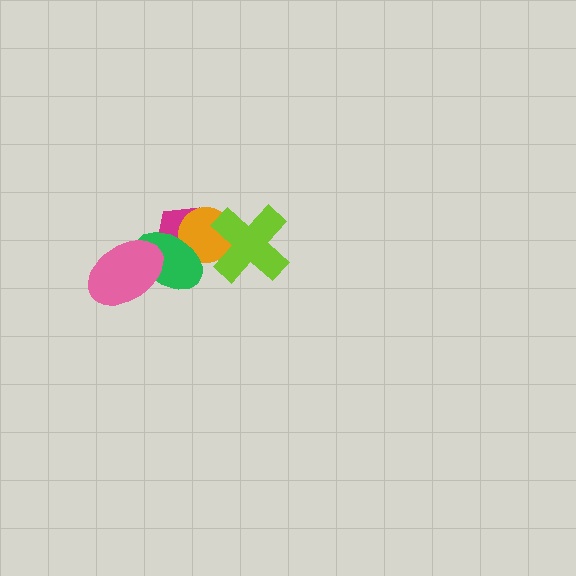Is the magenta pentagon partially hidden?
Yes, it is partially covered by another shape.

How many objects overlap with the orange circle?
3 objects overlap with the orange circle.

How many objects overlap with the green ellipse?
3 objects overlap with the green ellipse.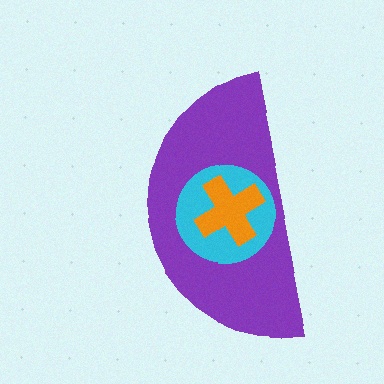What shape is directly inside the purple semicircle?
The cyan circle.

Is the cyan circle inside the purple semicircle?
Yes.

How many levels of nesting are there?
3.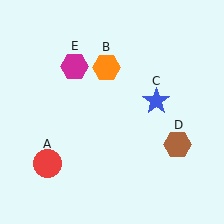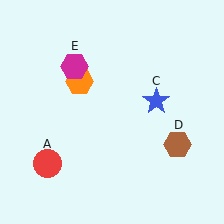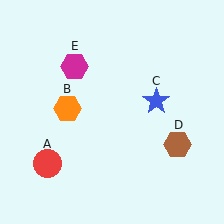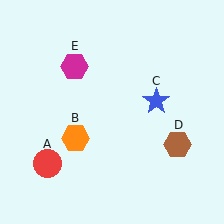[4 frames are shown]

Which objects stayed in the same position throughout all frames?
Red circle (object A) and blue star (object C) and brown hexagon (object D) and magenta hexagon (object E) remained stationary.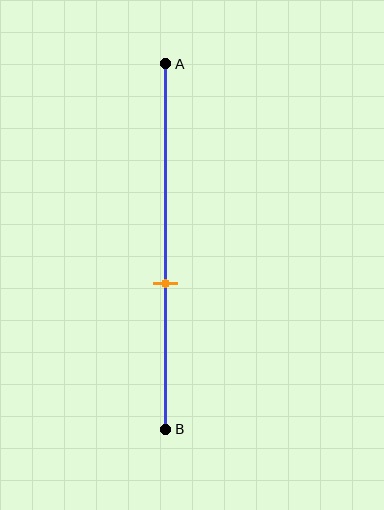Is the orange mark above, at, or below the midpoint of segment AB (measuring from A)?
The orange mark is below the midpoint of segment AB.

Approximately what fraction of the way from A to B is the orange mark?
The orange mark is approximately 60% of the way from A to B.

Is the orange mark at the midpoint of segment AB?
No, the mark is at about 60% from A, not at the 50% midpoint.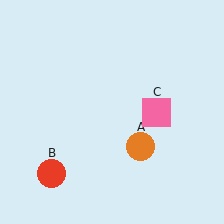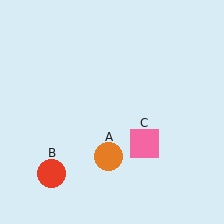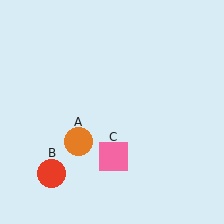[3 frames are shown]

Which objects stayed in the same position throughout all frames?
Red circle (object B) remained stationary.